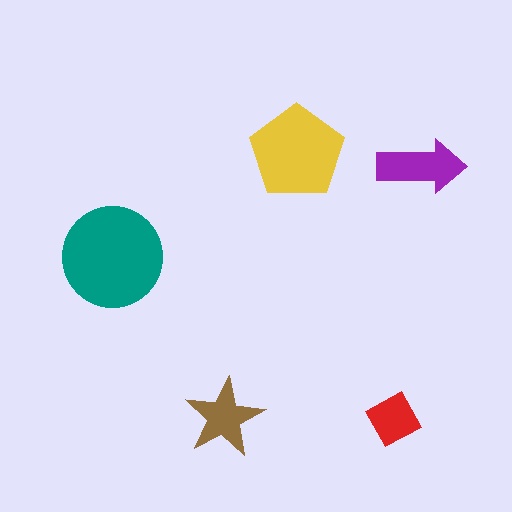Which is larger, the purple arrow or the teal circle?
The teal circle.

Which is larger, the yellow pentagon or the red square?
The yellow pentagon.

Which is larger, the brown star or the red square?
The brown star.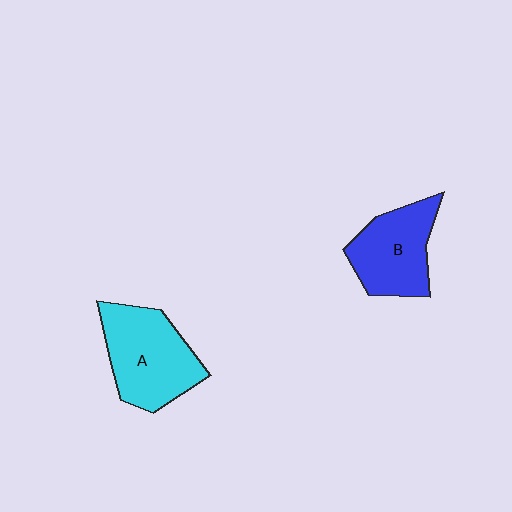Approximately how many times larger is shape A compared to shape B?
Approximately 1.2 times.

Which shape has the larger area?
Shape A (cyan).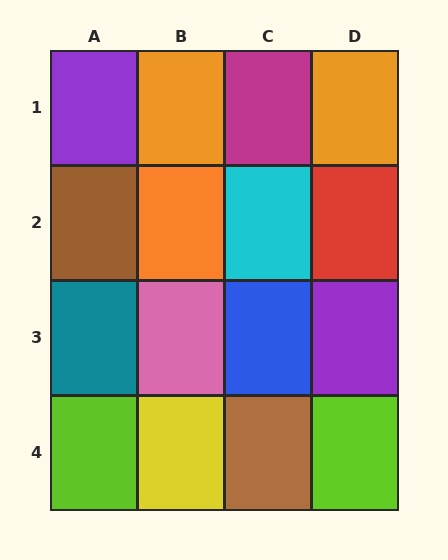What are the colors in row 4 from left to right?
Lime, yellow, brown, lime.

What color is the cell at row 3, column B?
Pink.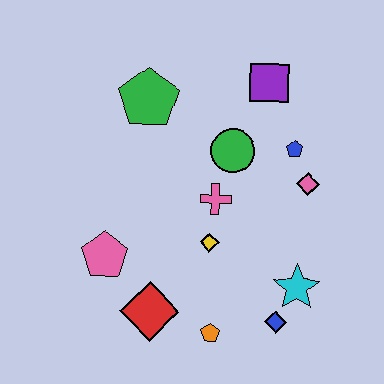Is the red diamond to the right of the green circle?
No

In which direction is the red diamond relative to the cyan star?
The red diamond is to the left of the cyan star.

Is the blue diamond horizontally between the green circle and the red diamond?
No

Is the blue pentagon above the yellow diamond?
Yes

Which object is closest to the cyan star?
The blue diamond is closest to the cyan star.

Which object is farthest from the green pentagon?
The blue diamond is farthest from the green pentagon.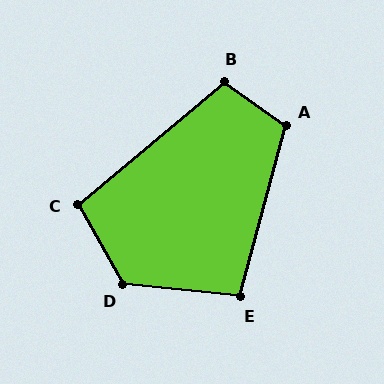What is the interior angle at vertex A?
Approximately 111 degrees (obtuse).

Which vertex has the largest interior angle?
D, at approximately 126 degrees.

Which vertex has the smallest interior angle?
E, at approximately 99 degrees.